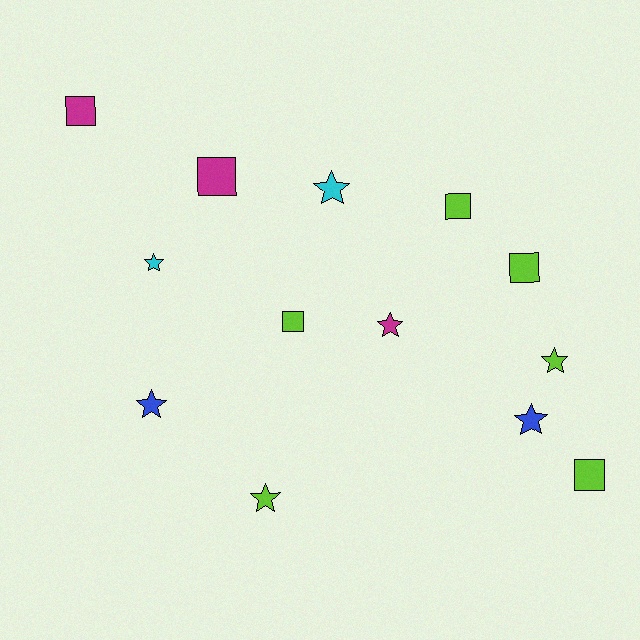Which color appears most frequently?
Lime, with 6 objects.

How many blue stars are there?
There are 2 blue stars.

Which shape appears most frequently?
Star, with 7 objects.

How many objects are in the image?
There are 13 objects.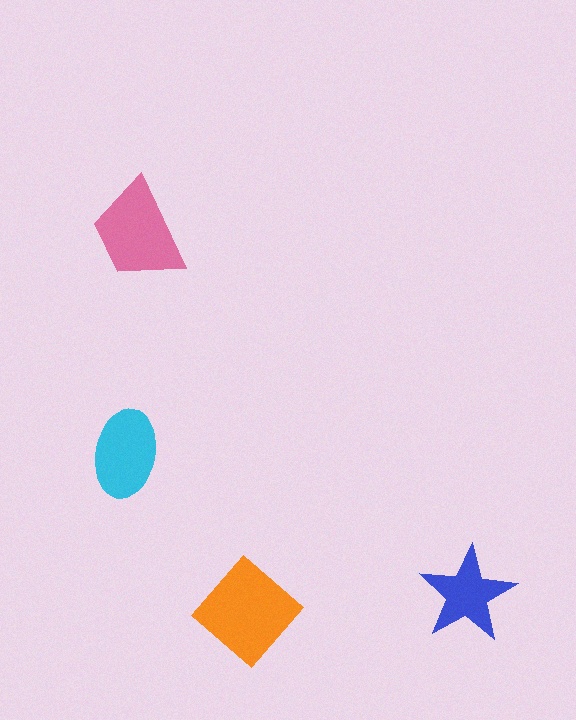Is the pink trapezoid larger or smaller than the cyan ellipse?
Larger.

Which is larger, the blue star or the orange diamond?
The orange diamond.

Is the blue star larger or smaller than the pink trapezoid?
Smaller.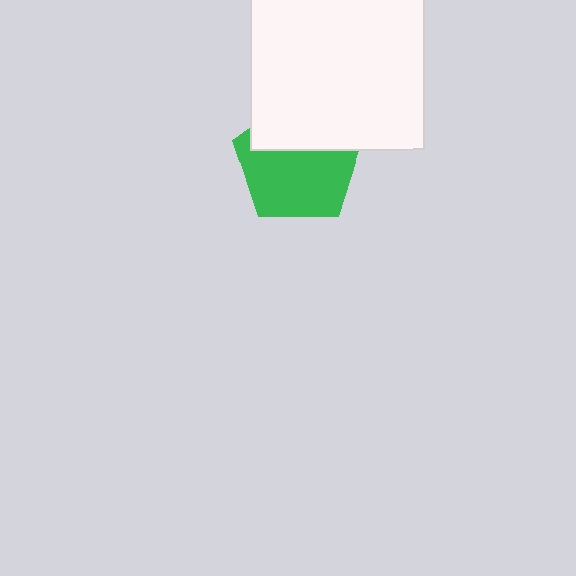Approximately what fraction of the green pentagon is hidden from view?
Roughly 37% of the green pentagon is hidden behind the white rectangle.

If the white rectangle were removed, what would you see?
You would see the complete green pentagon.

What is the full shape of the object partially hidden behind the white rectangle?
The partially hidden object is a green pentagon.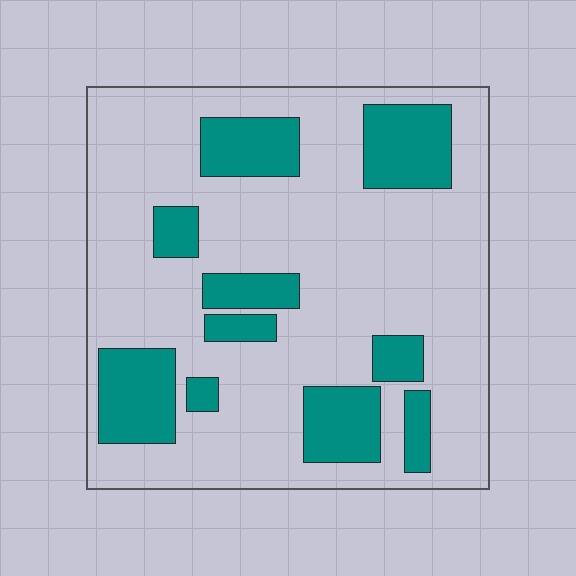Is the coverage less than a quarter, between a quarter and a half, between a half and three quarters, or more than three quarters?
Between a quarter and a half.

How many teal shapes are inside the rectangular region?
10.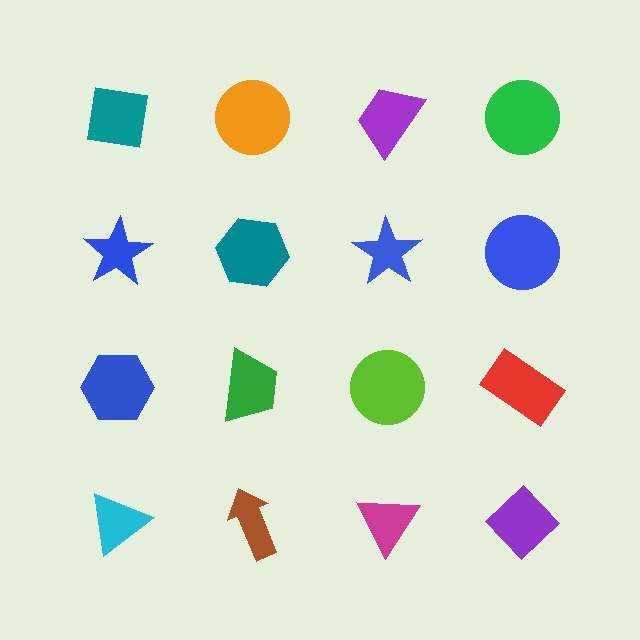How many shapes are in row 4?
4 shapes.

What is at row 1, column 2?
An orange circle.